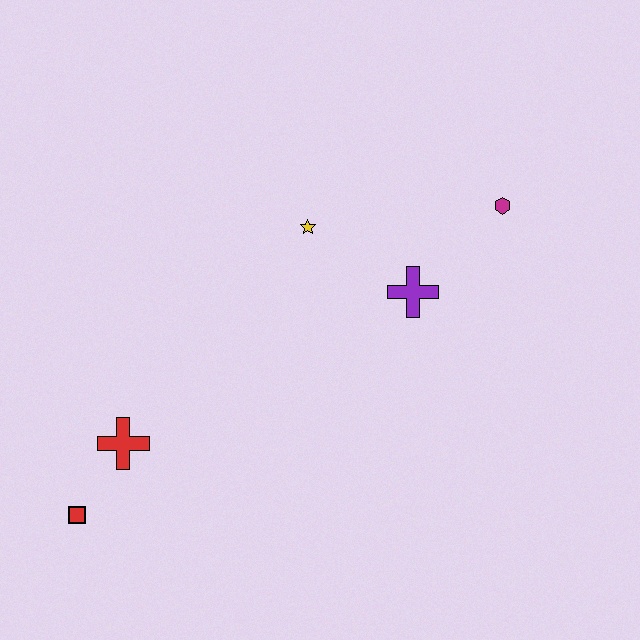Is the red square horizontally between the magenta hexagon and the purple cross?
No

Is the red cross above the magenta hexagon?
No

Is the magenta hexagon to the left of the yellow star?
No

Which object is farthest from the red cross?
The magenta hexagon is farthest from the red cross.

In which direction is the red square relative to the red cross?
The red square is below the red cross.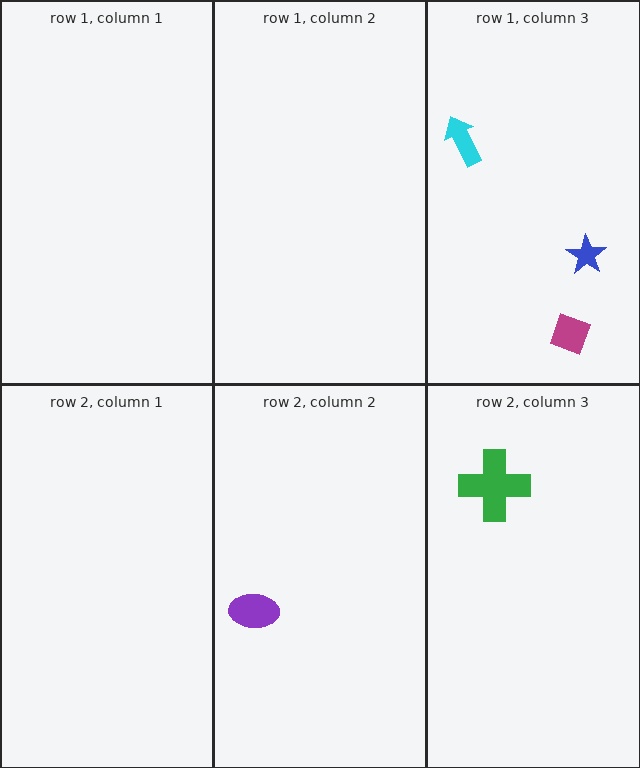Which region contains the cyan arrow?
The row 1, column 3 region.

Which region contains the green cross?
The row 2, column 3 region.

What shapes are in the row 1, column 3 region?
The blue star, the cyan arrow, the magenta diamond.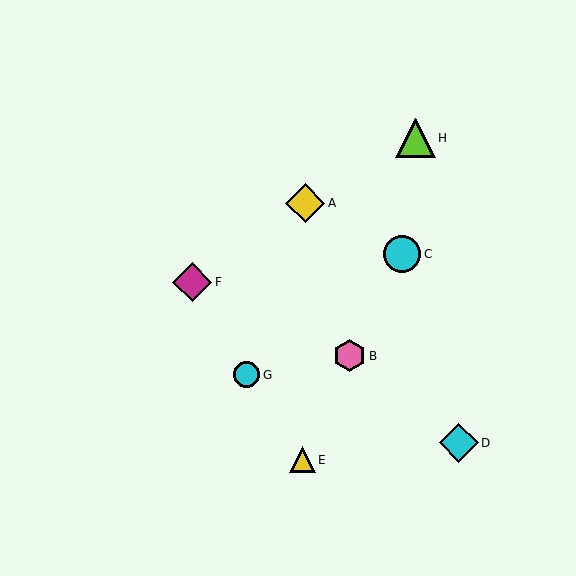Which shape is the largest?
The lime triangle (labeled H) is the largest.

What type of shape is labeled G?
Shape G is a cyan circle.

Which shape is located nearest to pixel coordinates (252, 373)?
The cyan circle (labeled G) at (247, 375) is nearest to that location.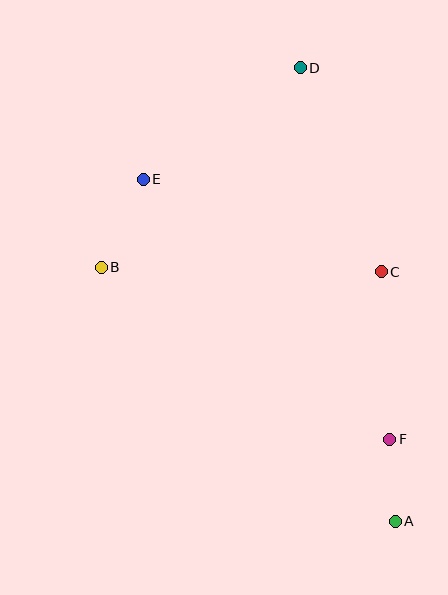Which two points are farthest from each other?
Points A and D are farthest from each other.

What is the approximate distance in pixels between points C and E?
The distance between C and E is approximately 255 pixels.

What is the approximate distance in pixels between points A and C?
The distance between A and C is approximately 250 pixels.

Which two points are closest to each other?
Points A and F are closest to each other.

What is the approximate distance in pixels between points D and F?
The distance between D and F is approximately 382 pixels.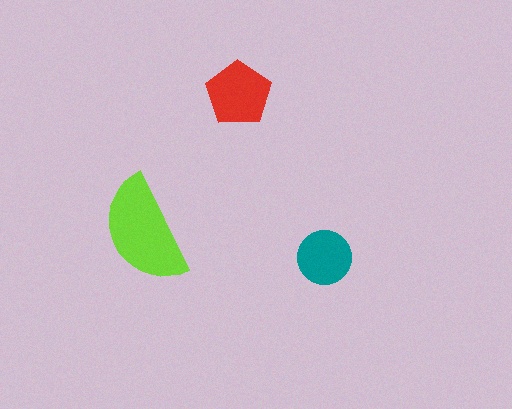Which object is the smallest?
The teal circle.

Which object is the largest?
The lime semicircle.